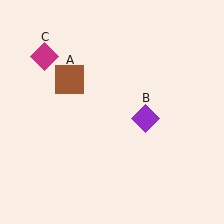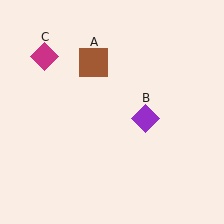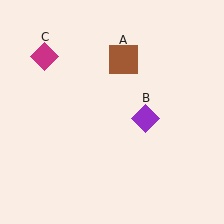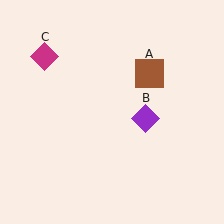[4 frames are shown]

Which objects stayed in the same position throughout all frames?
Purple diamond (object B) and magenta diamond (object C) remained stationary.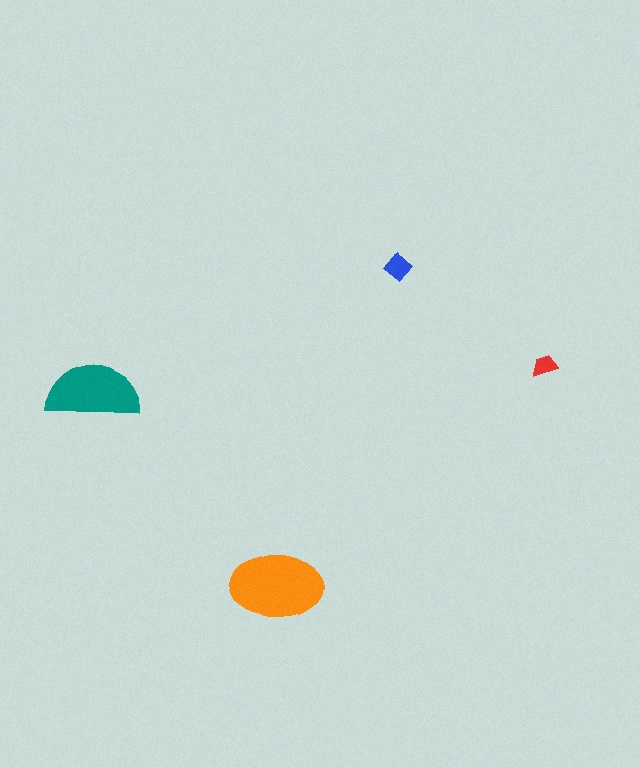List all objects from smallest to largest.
The red trapezoid, the blue diamond, the teal semicircle, the orange ellipse.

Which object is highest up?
The blue diamond is topmost.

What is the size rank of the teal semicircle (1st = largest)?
2nd.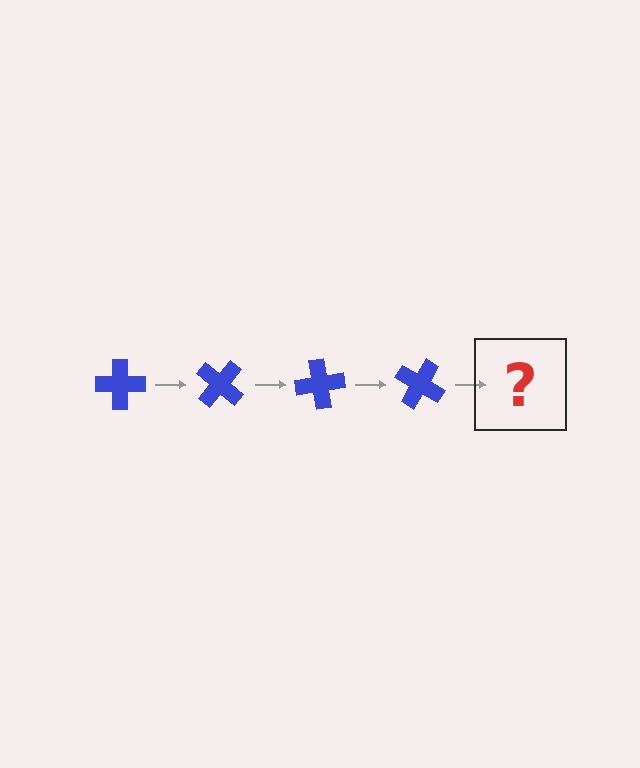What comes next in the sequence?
The next element should be a blue cross rotated 160 degrees.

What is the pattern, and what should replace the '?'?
The pattern is that the cross rotates 40 degrees each step. The '?' should be a blue cross rotated 160 degrees.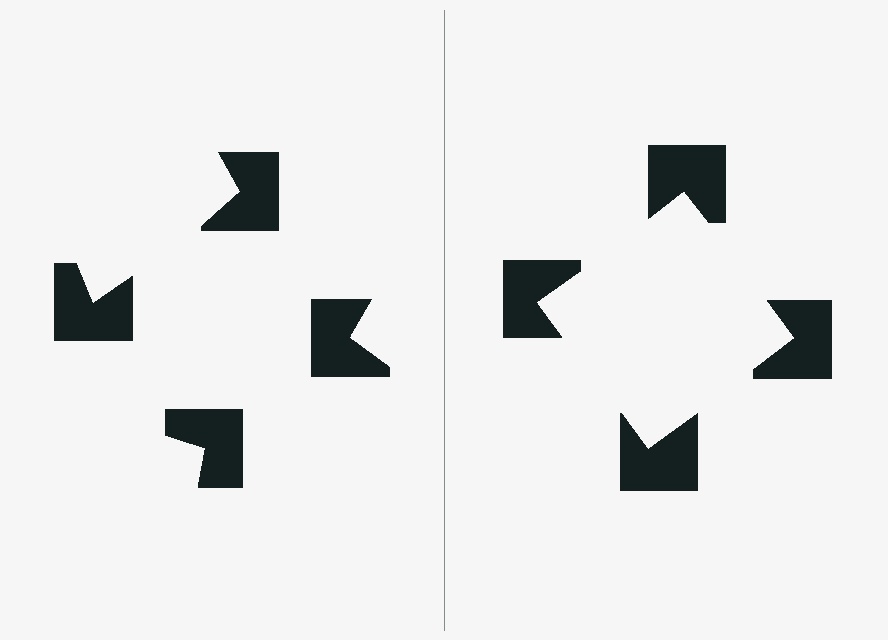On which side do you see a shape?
An illusory square appears on the right side. On the left side the wedge cuts are rotated, so no coherent shape forms.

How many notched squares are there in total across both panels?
8 — 4 on each side.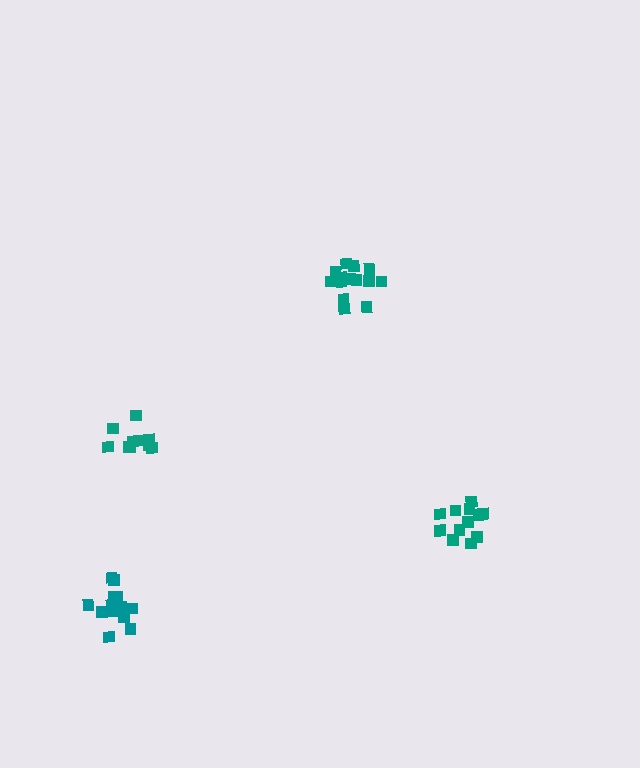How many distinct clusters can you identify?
There are 4 distinct clusters.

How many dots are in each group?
Group 1: 12 dots, Group 2: 15 dots, Group 3: 10 dots, Group 4: 13 dots (50 total).